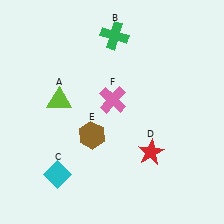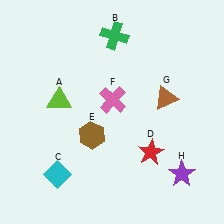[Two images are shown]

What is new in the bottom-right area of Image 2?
A purple star (H) was added in the bottom-right area of Image 2.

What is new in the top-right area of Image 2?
A brown triangle (G) was added in the top-right area of Image 2.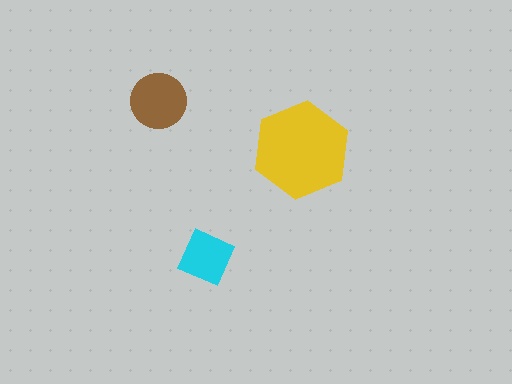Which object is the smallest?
The cyan square.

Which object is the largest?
The yellow hexagon.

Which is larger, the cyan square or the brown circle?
The brown circle.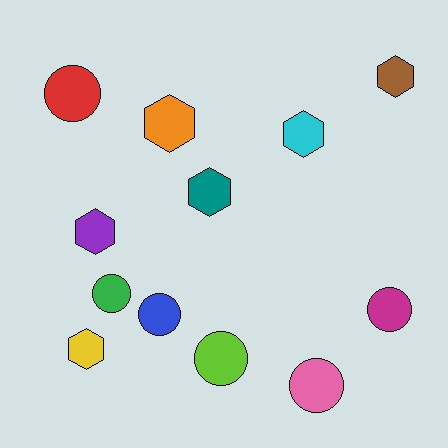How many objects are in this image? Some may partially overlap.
There are 12 objects.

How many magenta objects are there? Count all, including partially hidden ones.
There is 1 magenta object.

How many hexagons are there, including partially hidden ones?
There are 6 hexagons.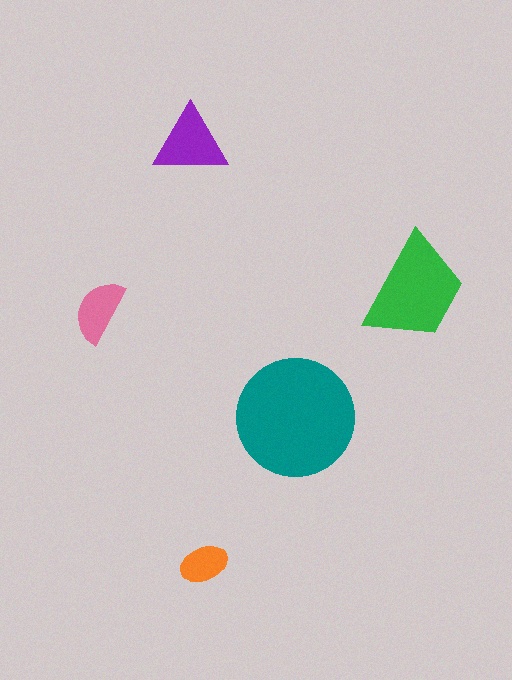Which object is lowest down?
The orange ellipse is bottommost.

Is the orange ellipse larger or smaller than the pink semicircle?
Smaller.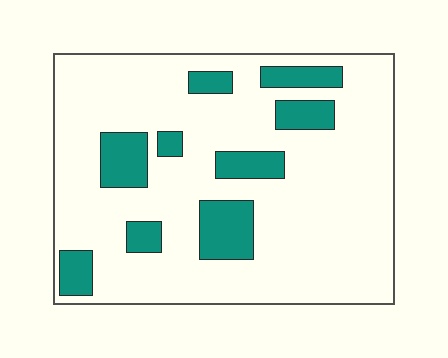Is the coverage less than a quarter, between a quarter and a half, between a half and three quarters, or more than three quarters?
Less than a quarter.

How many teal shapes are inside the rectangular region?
9.